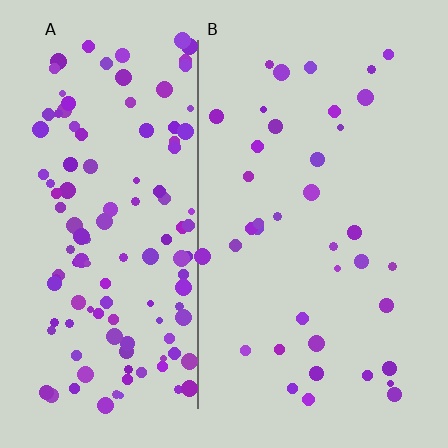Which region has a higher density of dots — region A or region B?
A (the left).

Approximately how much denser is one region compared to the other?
Approximately 3.3× — region A over region B.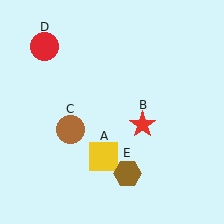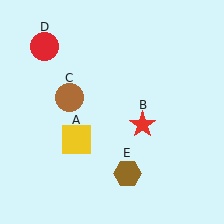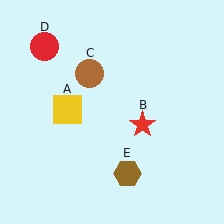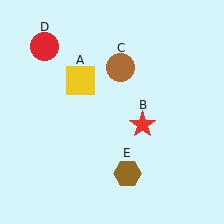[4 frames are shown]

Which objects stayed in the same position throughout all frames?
Red star (object B) and red circle (object D) and brown hexagon (object E) remained stationary.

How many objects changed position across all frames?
2 objects changed position: yellow square (object A), brown circle (object C).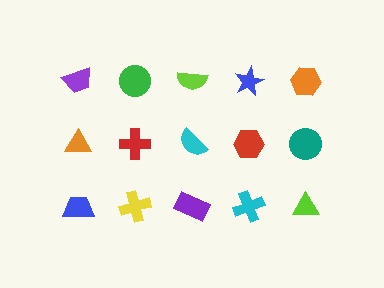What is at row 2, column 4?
A red hexagon.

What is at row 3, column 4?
A cyan cross.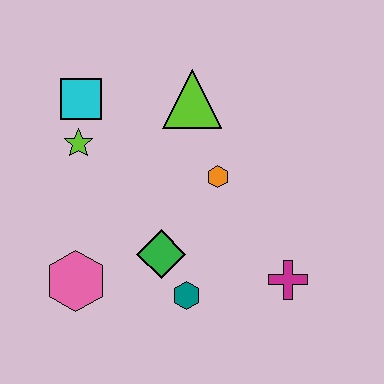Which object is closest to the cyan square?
The lime star is closest to the cyan square.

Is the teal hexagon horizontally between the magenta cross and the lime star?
Yes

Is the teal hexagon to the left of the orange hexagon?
Yes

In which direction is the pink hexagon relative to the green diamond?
The pink hexagon is to the left of the green diamond.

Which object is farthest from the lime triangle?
The pink hexagon is farthest from the lime triangle.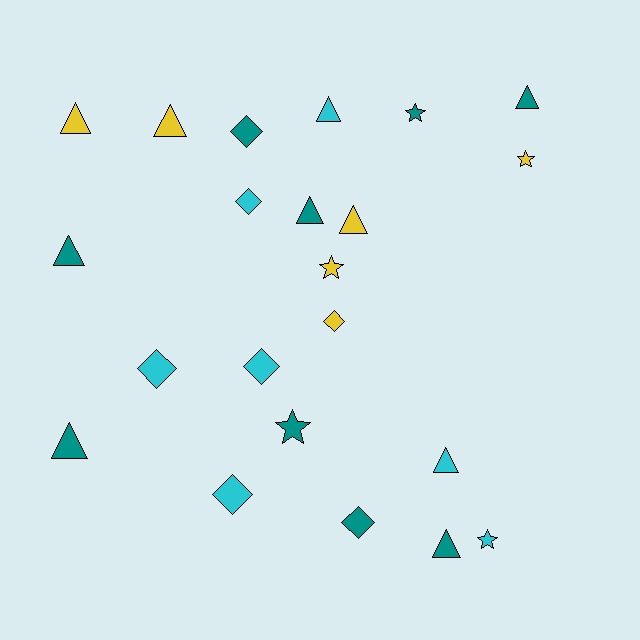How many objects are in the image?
There are 22 objects.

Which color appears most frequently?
Teal, with 9 objects.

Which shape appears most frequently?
Triangle, with 10 objects.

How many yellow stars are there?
There are 2 yellow stars.